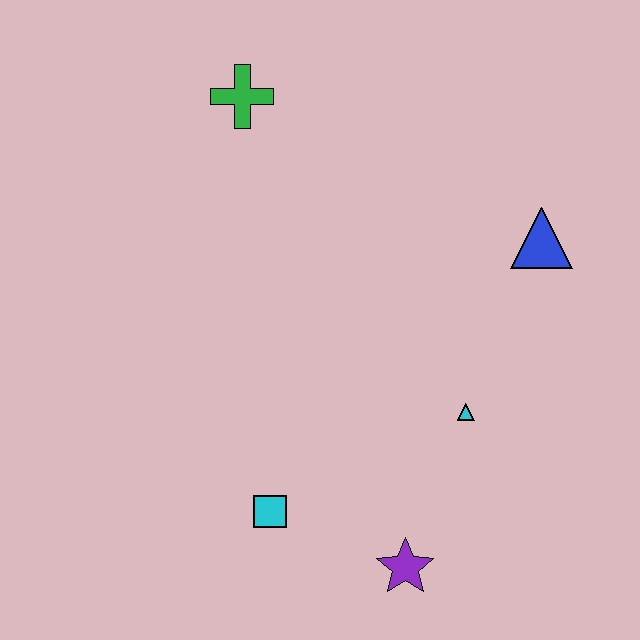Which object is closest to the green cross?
The blue triangle is closest to the green cross.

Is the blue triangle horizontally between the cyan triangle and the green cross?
No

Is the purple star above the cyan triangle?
No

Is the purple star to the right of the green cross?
Yes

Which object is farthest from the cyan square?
The green cross is farthest from the cyan square.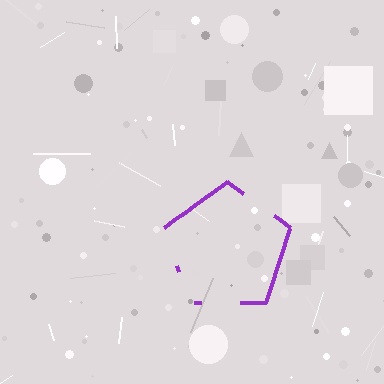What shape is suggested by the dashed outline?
The dashed outline suggests a pentagon.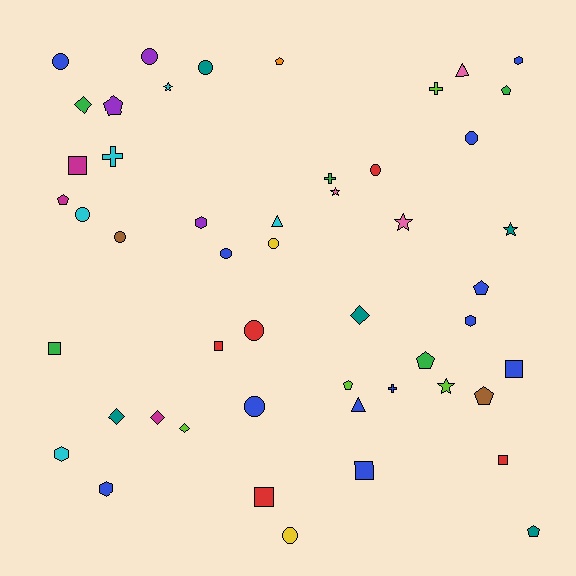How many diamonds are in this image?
There are 5 diamonds.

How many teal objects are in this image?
There are 5 teal objects.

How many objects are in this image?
There are 50 objects.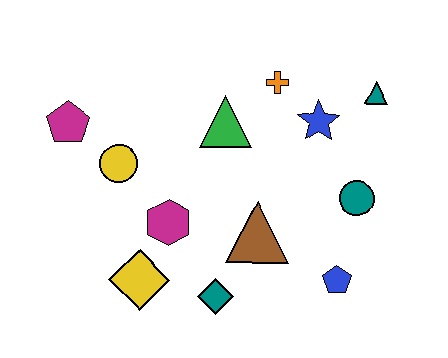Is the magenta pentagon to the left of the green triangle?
Yes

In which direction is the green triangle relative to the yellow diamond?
The green triangle is above the yellow diamond.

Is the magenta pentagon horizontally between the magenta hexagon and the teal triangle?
No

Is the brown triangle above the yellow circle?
No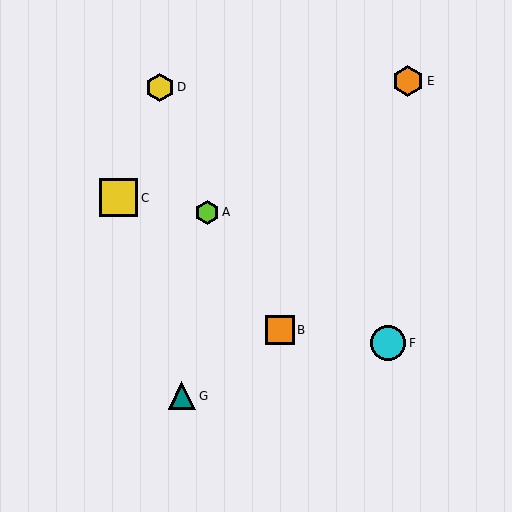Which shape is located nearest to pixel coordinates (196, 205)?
The lime hexagon (labeled A) at (207, 212) is nearest to that location.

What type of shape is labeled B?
Shape B is an orange square.